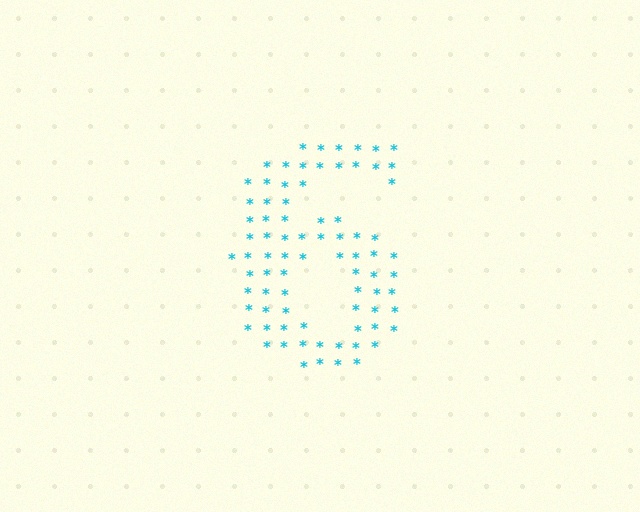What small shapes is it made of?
It is made of small asterisks.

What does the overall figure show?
The overall figure shows the digit 6.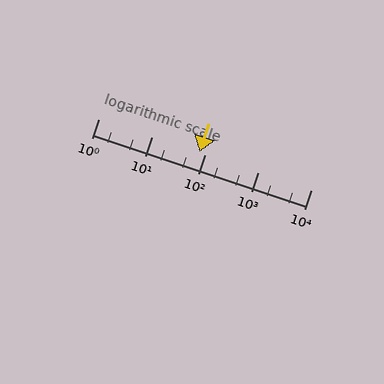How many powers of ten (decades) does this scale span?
The scale spans 4 decades, from 1 to 10000.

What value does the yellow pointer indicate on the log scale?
The pointer indicates approximately 80.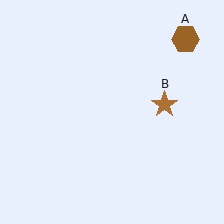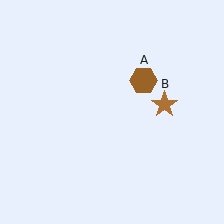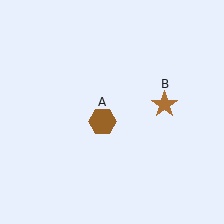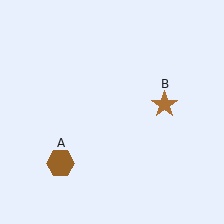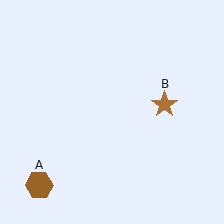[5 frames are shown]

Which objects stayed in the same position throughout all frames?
Brown star (object B) remained stationary.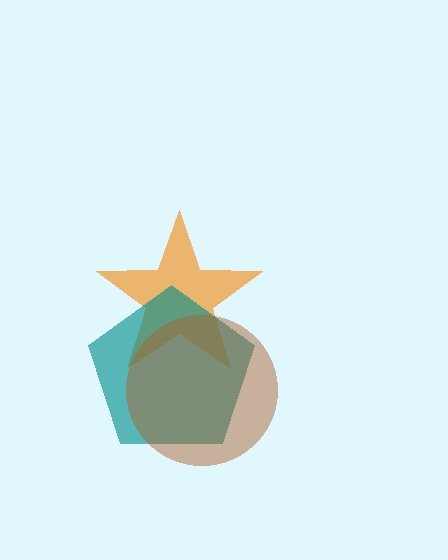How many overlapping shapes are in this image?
There are 3 overlapping shapes in the image.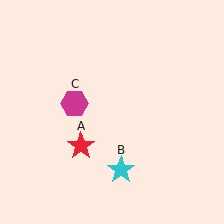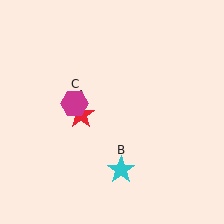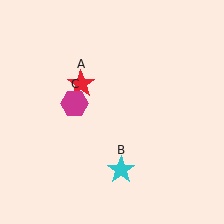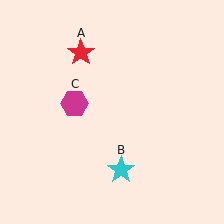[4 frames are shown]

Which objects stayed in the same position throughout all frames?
Cyan star (object B) and magenta hexagon (object C) remained stationary.